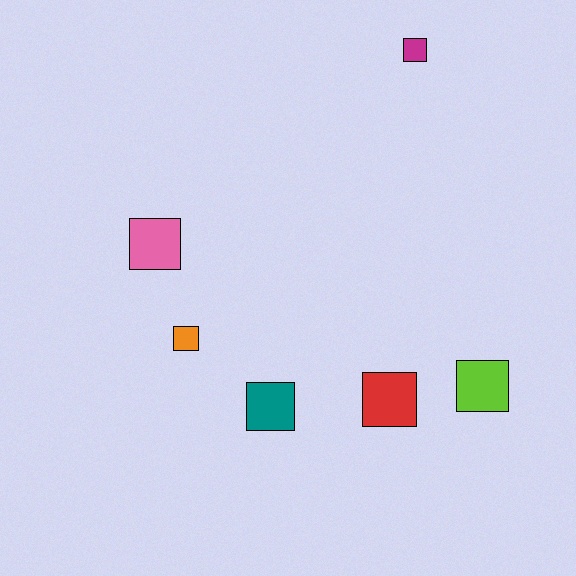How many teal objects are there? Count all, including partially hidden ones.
There is 1 teal object.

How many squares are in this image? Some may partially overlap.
There are 6 squares.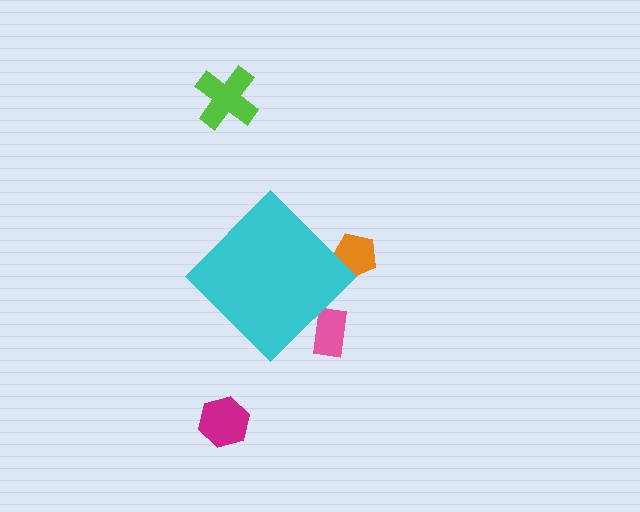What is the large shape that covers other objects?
A cyan diamond.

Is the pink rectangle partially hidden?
Yes, the pink rectangle is partially hidden behind the cyan diamond.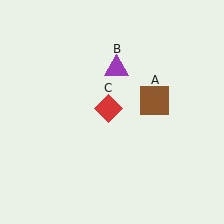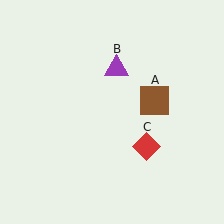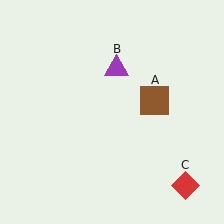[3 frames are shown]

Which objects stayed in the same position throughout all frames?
Brown square (object A) and purple triangle (object B) remained stationary.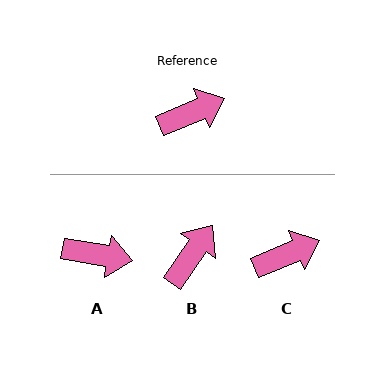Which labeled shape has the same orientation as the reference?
C.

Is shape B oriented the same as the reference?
No, it is off by about 32 degrees.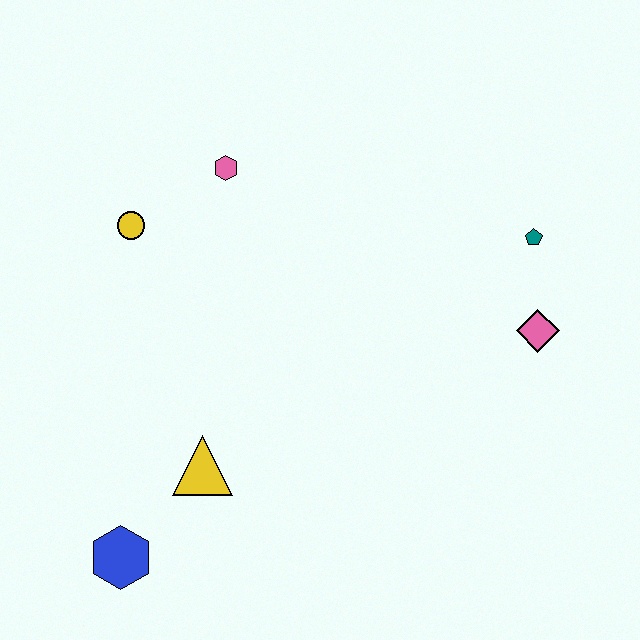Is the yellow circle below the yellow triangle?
No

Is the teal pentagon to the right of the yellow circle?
Yes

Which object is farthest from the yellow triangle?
The teal pentagon is farthest from the yellow triangle.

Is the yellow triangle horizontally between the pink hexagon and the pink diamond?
No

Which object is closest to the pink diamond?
The teal pentagon is closest to the pink diamond.